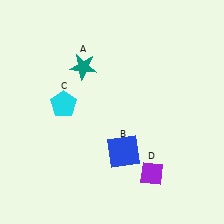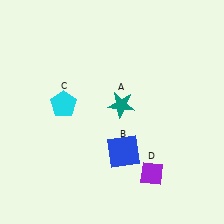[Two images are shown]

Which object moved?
The teal star (A) moved down.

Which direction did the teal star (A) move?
The teal star (A) moved down.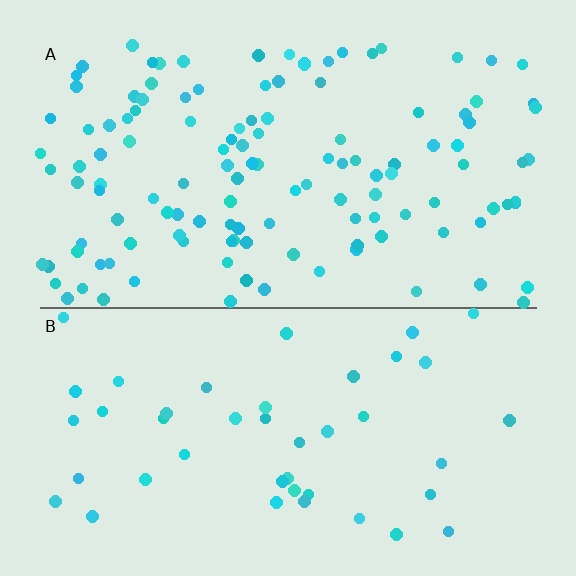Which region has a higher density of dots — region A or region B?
A (the top).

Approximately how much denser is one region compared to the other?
Approximately 2.8× — region A over region B.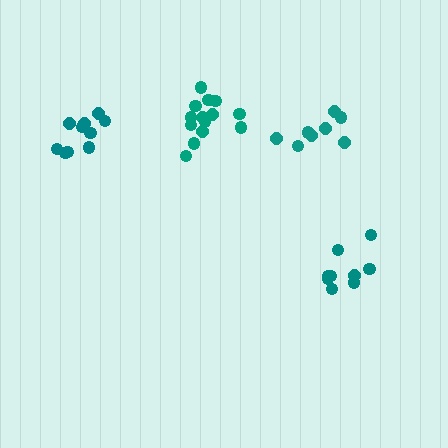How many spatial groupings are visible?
There are 4 spatial groupings.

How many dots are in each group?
Group 1: 10 dots, Group 2: 9 dots, Group 3: 14 dots, Group 4: 8 dots (41 total).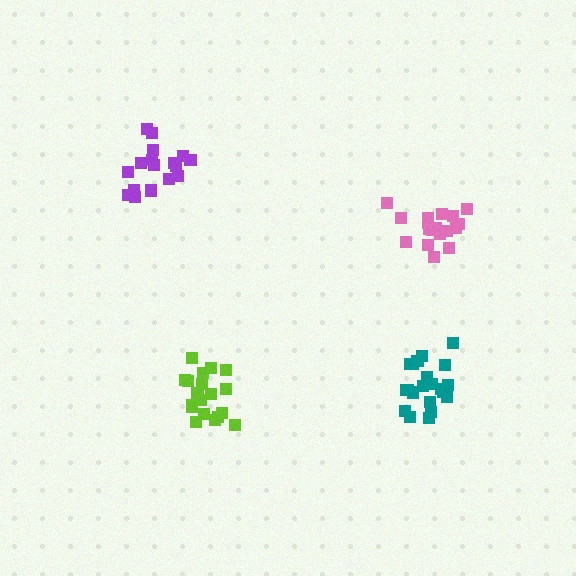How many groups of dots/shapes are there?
There are 4 groups.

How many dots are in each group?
Group 1: 17 dots, Group 2: 18 dots, Group 3: 19 dots, Group 4: 21 dots (75 total).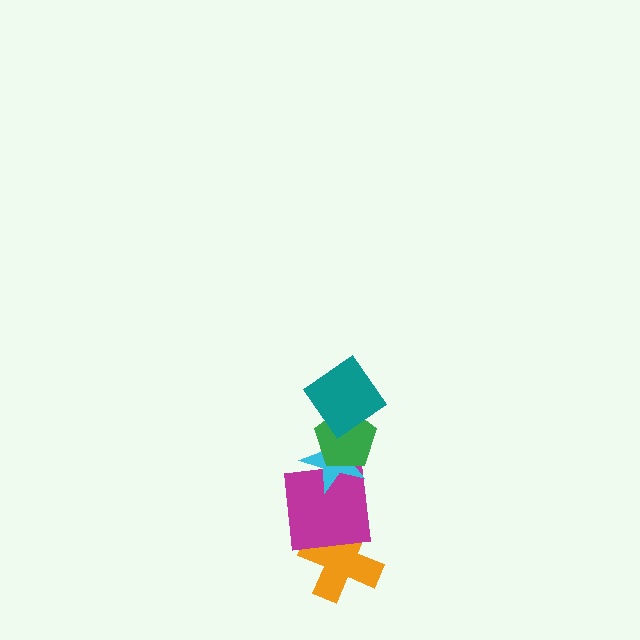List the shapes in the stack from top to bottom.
From top to bottom: the teal diamond, the green pentagon, the cyan star, the magenta square, the orange cross.